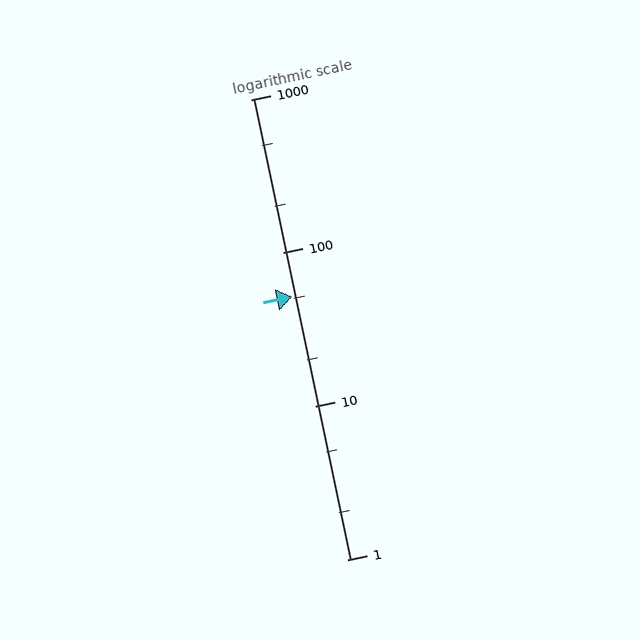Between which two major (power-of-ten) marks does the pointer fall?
The pointer is between 10 and 100.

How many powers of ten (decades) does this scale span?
The scale spans 3 decades, from 1 to 1000.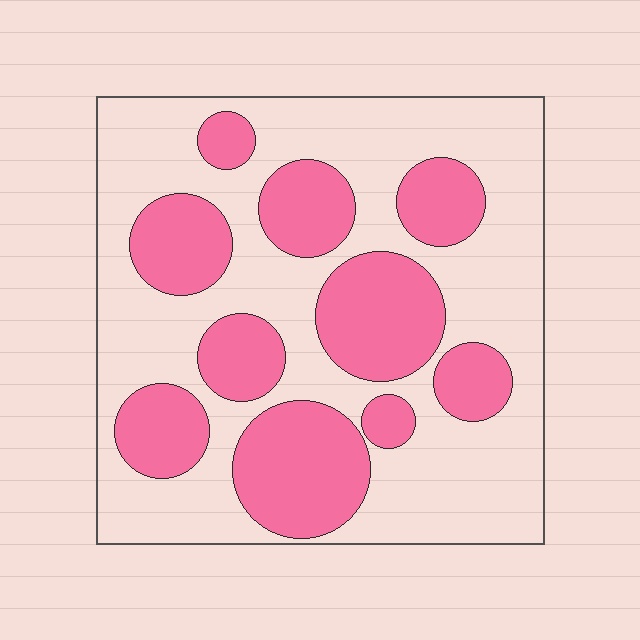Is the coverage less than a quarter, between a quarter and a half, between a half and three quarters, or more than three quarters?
Between a quarter and a half.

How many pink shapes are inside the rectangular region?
10.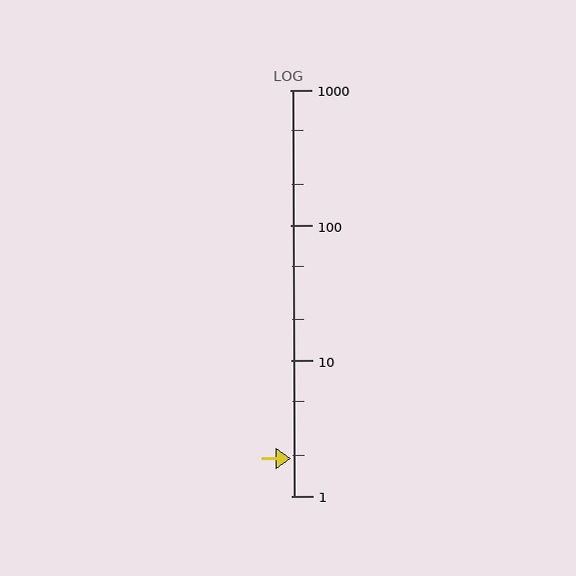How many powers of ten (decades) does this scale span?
The scale spans 3 decades, from 1 to 1000.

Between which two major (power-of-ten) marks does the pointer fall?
The pointer is between 1 and 10.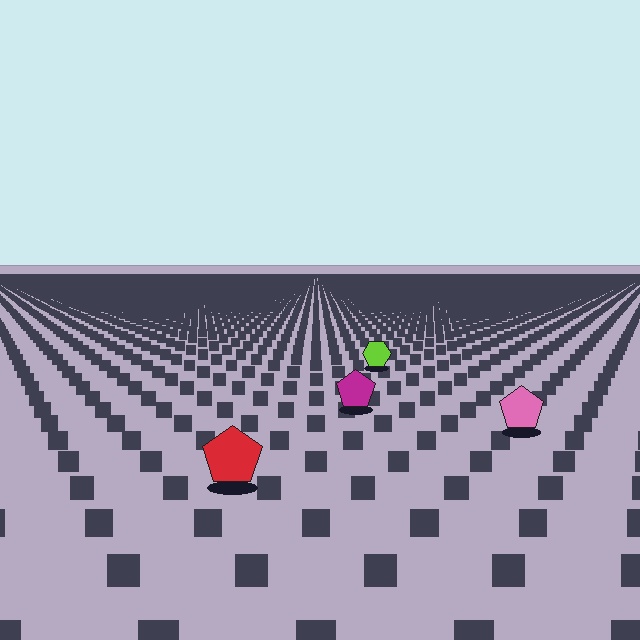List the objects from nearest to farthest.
From nearest to farthest: the red pentagon, the pink pentagon, the magenta pentagon, the lime hexagon.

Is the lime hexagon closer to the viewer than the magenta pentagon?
No. The magenta pentagon is closer — you can tell from the texture gradient: the ground texture is coarser near it.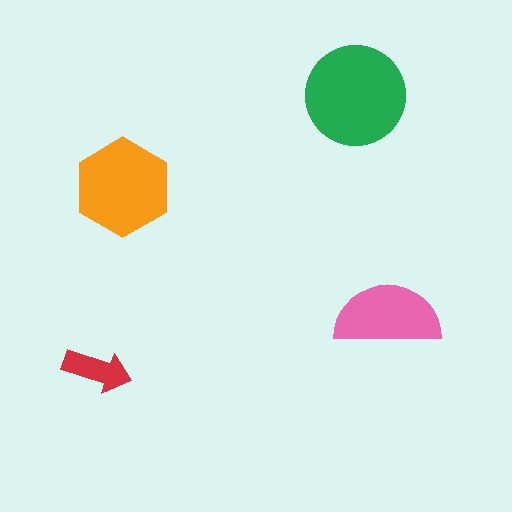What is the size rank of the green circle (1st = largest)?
1st.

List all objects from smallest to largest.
The red arrow, the pink semicircle, the orange hexagon, the green circle.